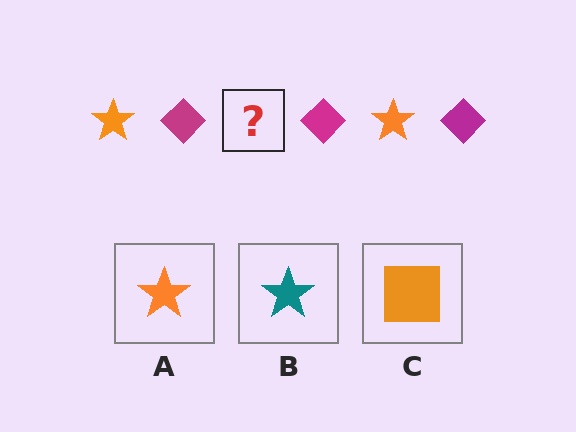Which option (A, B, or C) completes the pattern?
A.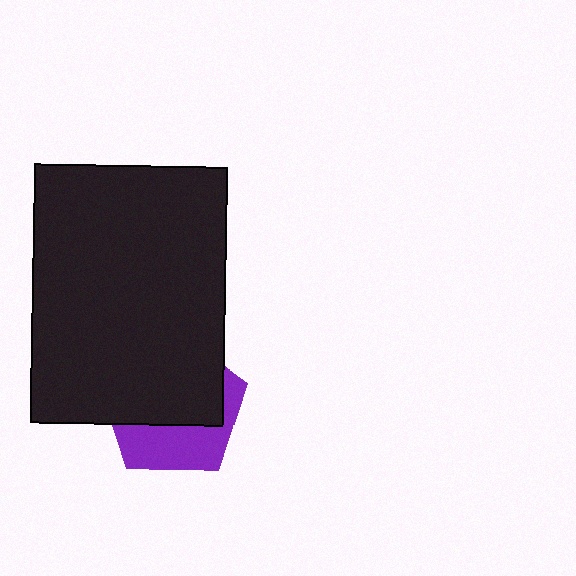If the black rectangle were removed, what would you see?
You would see the complete purple pentagon.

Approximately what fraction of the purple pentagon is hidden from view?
Roughly 61% of the purple pentagon is hidden behind the black rectangle.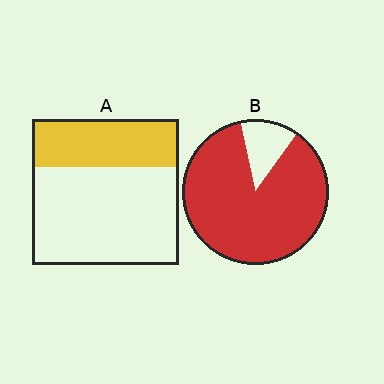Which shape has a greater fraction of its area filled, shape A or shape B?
Shape B.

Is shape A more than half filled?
No.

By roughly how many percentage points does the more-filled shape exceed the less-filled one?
By roughly 55 percentage points (B over A).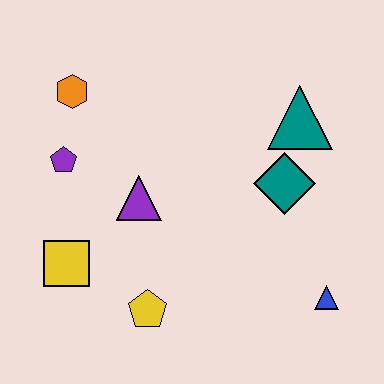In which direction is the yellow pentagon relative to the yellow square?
The yellow pentagon is to the right of the yellow square.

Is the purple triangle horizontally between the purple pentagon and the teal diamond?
Yes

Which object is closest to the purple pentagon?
The orange hexagon is closest to the purple pentagon.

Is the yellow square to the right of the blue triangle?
No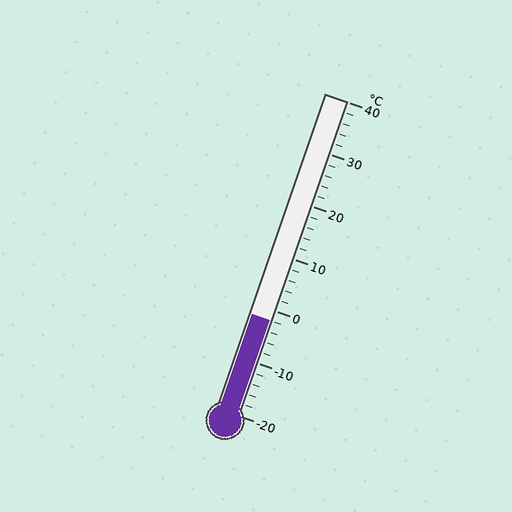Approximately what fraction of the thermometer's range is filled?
The thermometer is filled to approximately 30% of its range.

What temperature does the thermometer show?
The thermometer shows approximately -2°C.